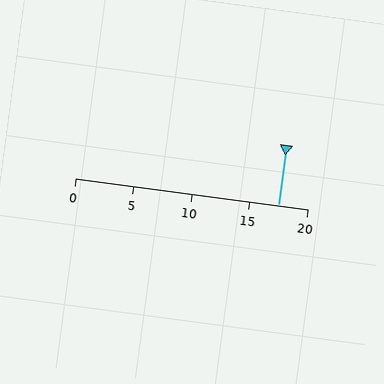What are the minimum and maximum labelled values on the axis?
The axis runs from 0 to 20.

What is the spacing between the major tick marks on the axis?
The major ticks are spaced 5 apart.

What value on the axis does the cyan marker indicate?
The marker indicates approximately 17.5.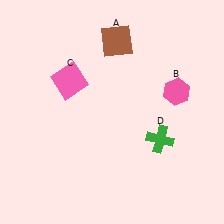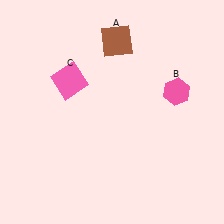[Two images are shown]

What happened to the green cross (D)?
The green cross (D) was removed in Image 2. It was in the bottom-right area of Image 1.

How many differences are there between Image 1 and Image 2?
There is 1 difference between the two images.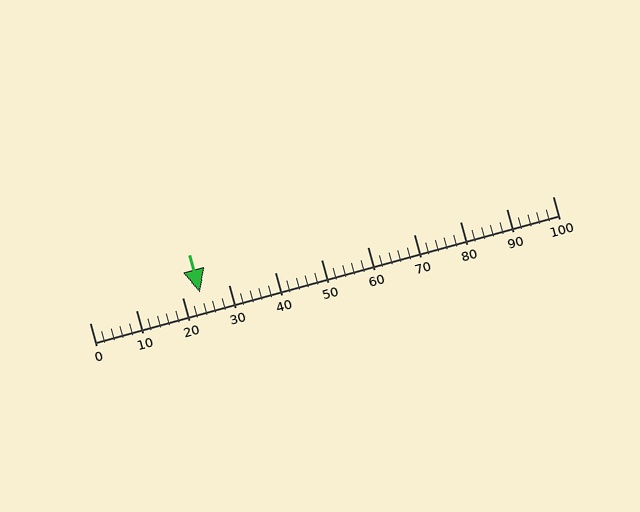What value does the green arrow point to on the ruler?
The green arrow points to approximately 24.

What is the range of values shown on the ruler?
The ruler shows values from 0 to 100.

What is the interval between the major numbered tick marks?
The major tick marks are spaced 10 units apart.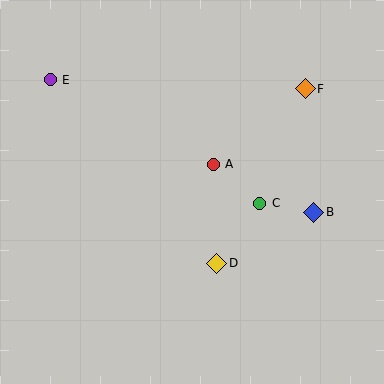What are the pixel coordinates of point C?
Point C is at (260, 203).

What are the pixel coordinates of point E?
Point E is at (50, 80).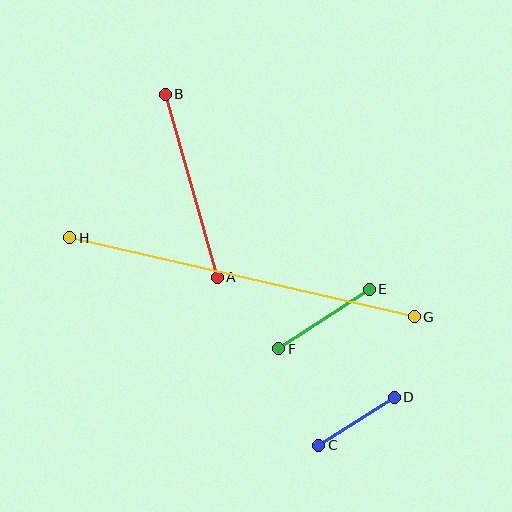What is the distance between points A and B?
The distance is approximately 190 pixels.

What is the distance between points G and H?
The distance is approximately 354 pixels.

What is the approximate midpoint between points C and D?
The midpoint is at approximately (357, 421) pixels.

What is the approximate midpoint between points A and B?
The midpoint is at approximately (191, 186) pixels.